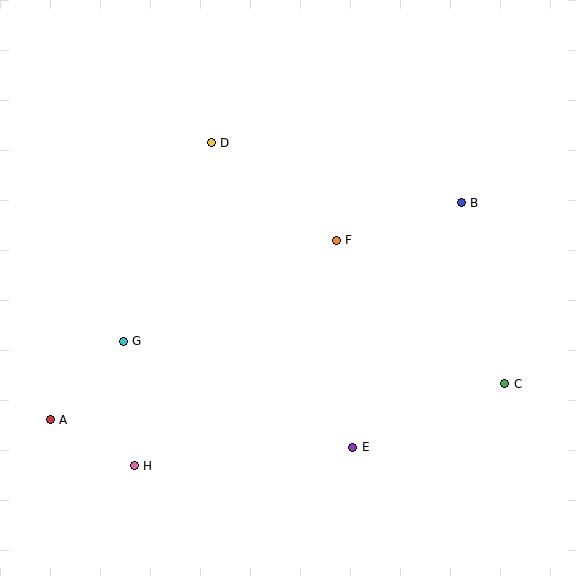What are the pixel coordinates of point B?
Point B is at (461, 203).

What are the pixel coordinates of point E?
Point E is at (353, 447).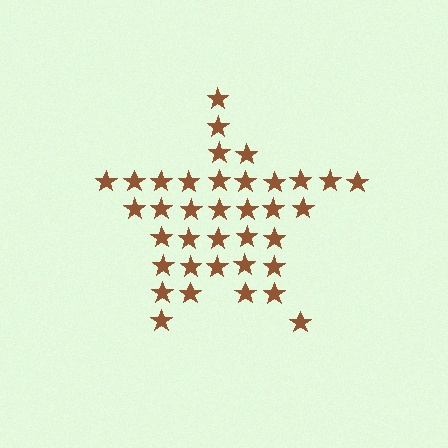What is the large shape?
The large shape is a star.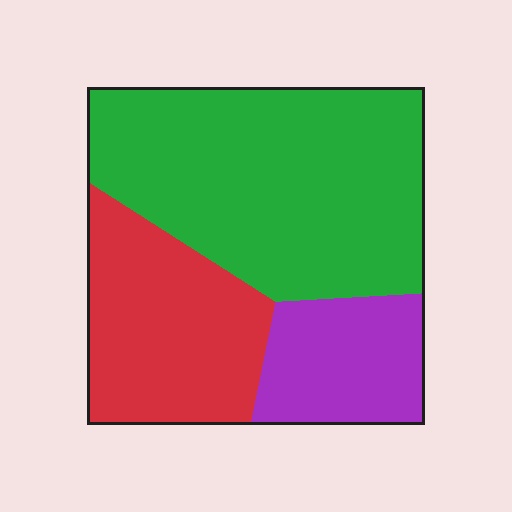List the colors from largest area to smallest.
From largest to smallest: green, red, purple.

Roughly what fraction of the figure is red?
Red takes up about one quarter (1/4) of the figure.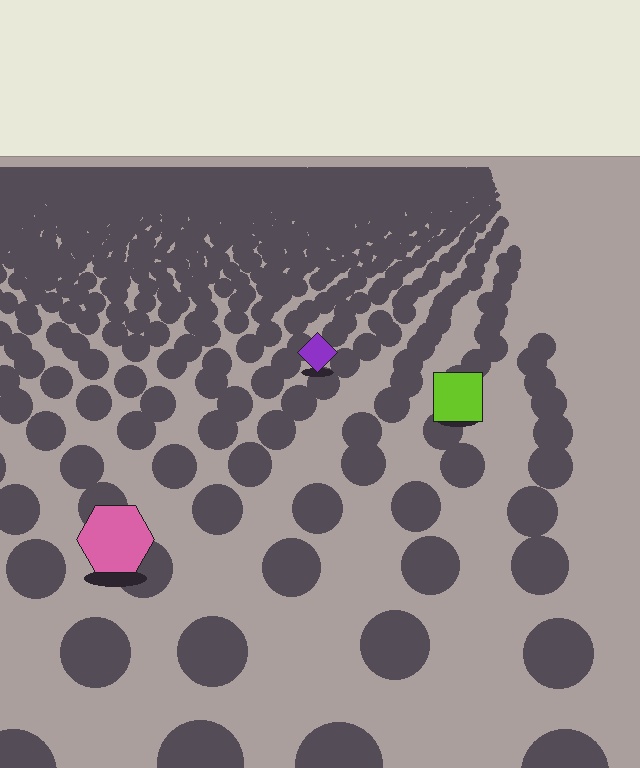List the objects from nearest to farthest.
From nearest to farthest: the pink hexagon, the lime square, the purple diamond.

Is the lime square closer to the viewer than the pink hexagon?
No. The pink hexagon is closer — you can tell from the texture gradient: the ground texture is coarser near it.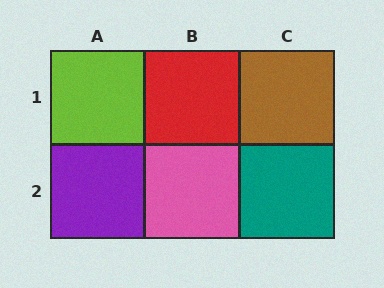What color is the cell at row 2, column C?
Teal.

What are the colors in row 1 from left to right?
Lime, red, brown.